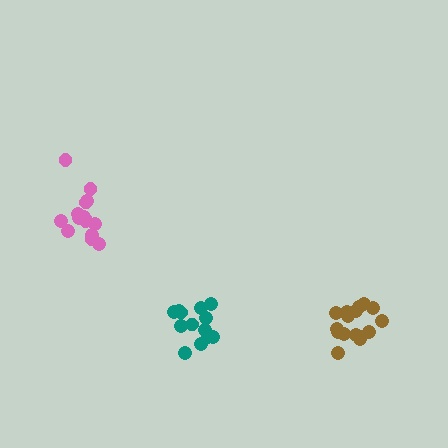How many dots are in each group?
Group 1: 13 dots, Group 2: 15 dots, Group 3: 16 dots (44 total).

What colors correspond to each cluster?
The clusters are colored: teal, pink, brown.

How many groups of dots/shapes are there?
There are 3 groups.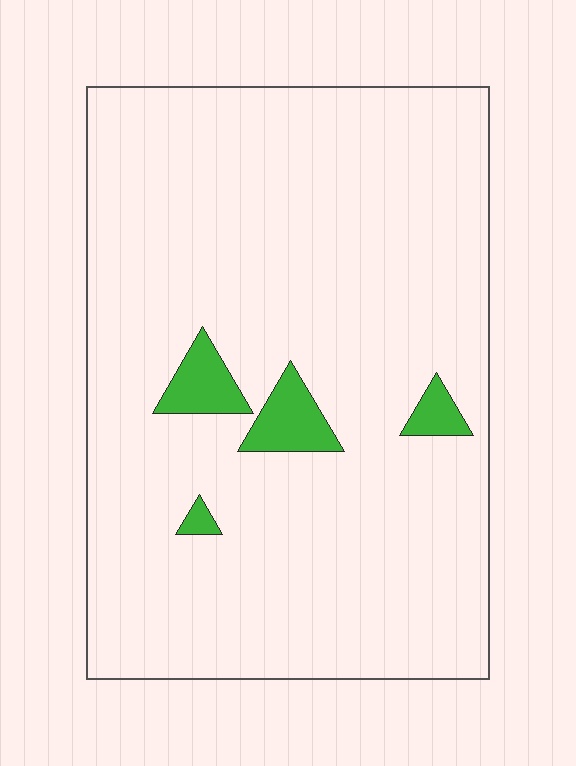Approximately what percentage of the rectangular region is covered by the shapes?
Approximately 5%.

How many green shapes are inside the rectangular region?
4.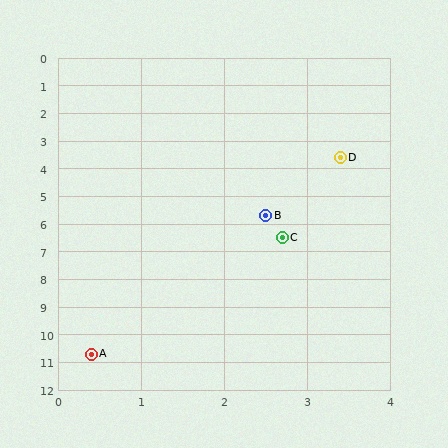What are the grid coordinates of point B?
Point B is at approximately (2.5, 5.7).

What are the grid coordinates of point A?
Point A is at approximately (0.4, 10.7).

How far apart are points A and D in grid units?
Points A and D are about 7.7 grid units apart.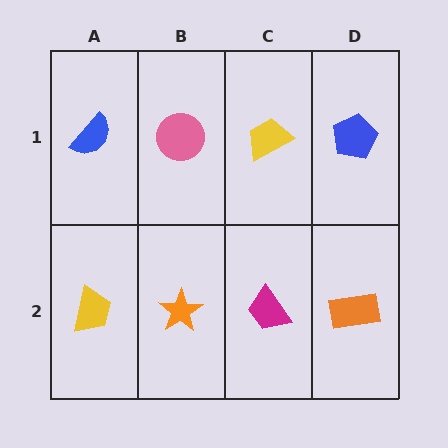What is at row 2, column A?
A yellow trapezoid.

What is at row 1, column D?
A blue pentagon.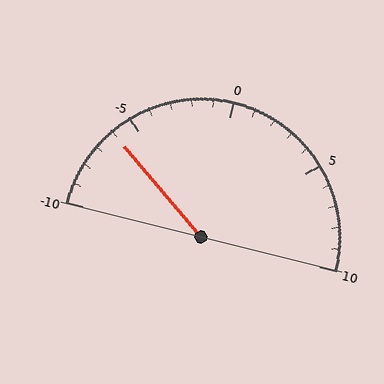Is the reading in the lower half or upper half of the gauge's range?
The reading is in the lower half of the range (-10 to 10).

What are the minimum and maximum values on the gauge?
The gauge ranges from -10 to 10.